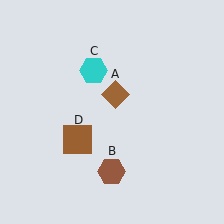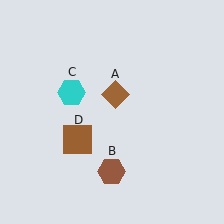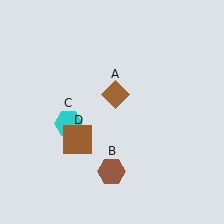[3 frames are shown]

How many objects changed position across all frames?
1 object changed position: cyan hexagon (object C).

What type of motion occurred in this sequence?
The cyan hexagon (object C) rotated counterclockwise around the center of the scene.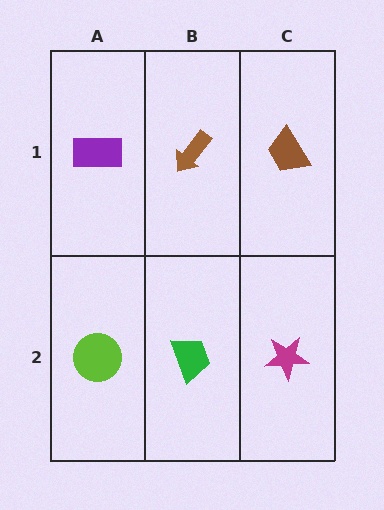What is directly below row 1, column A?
A lime circle.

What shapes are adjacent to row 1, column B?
A green trapezoid (row 2, column B), a purple rectangle (row 1, column A), a brown trapezoid (row 1, column C).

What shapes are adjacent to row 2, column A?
A purple rectangle (row 1, column A), a green trapezoid (row 2, column B).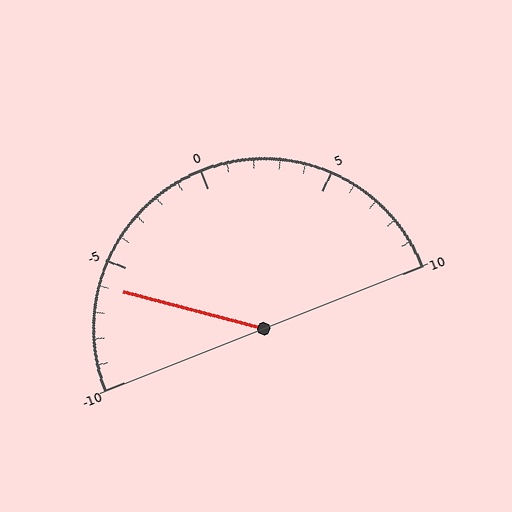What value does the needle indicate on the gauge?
The needle indicates approximately -6.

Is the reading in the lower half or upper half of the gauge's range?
The reading is in the lower half of the range (-10 to 10).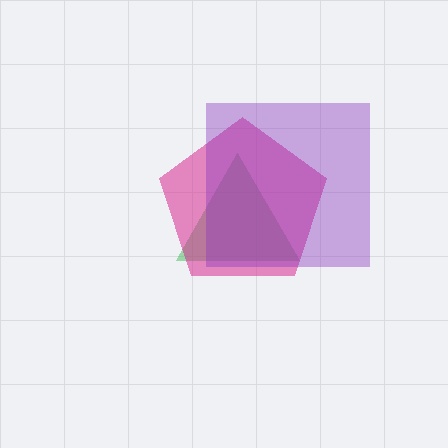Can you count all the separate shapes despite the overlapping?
Yes, there are 3 separate shapes.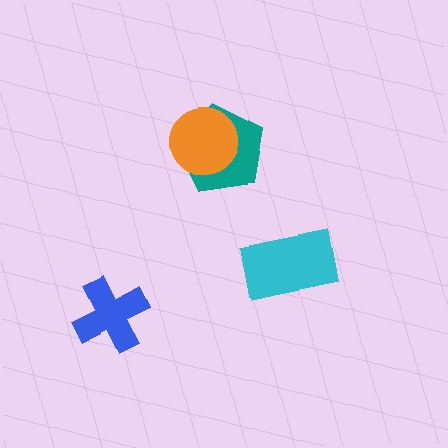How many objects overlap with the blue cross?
0 objects overlap with the blue cross.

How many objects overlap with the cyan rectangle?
0 objects overlap with the cyan rectangle.